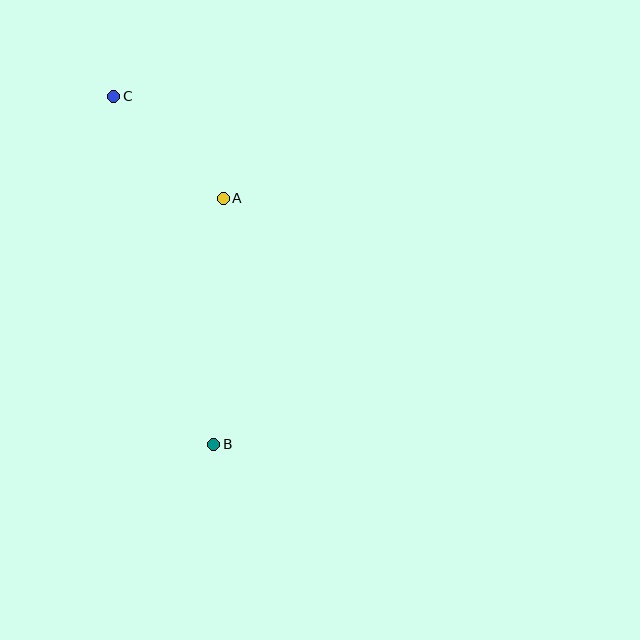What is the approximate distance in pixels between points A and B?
The distance between A and B is approximately 246 pixels.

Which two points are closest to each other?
Points A and C are closest to each other.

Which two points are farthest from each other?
Points B and C are farthest from each other.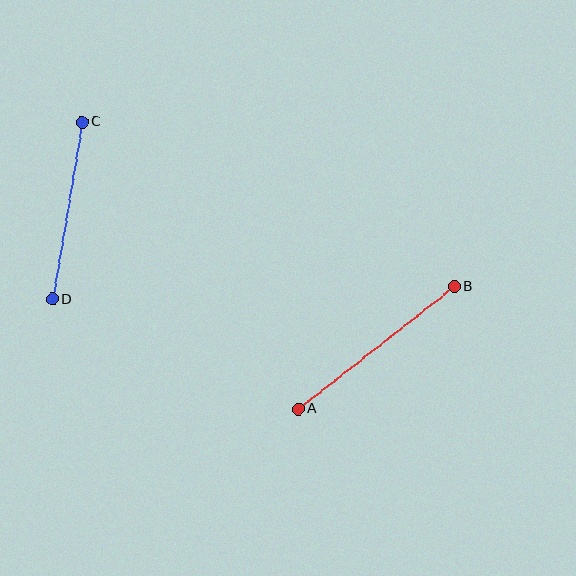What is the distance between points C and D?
The distance is approximately 180 pixels.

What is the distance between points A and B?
The distance is approximately 198 pixels.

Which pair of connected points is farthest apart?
Points A and B are farthest apart.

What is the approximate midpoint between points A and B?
The midpoint is at approximately (376, 348) pixels.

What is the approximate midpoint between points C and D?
The midpoint is at approximately (67, 211) pixels.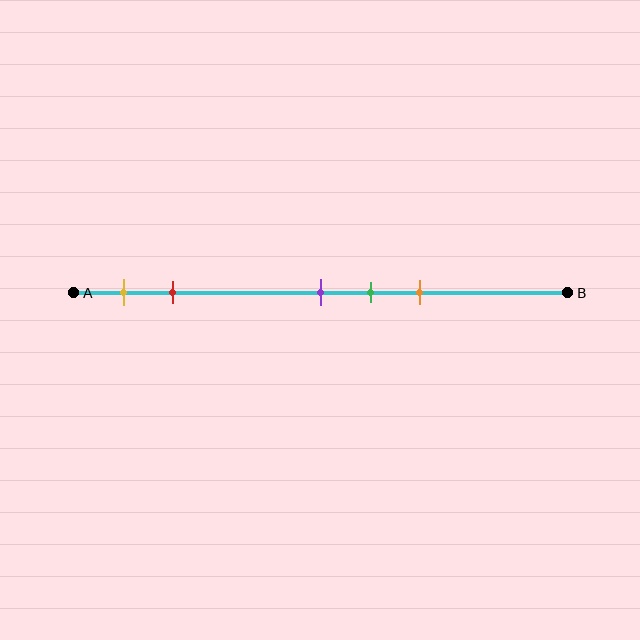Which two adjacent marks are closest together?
The purple and green marks are the closest adjacent pair.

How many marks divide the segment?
There are 5 marks dividing the segment.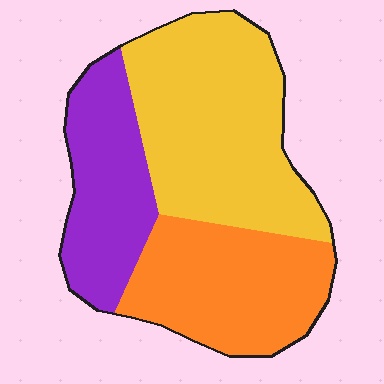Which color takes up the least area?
Purple, at roughly 25%.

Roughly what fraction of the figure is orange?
Orange takes up about one third (1/3) of the figure.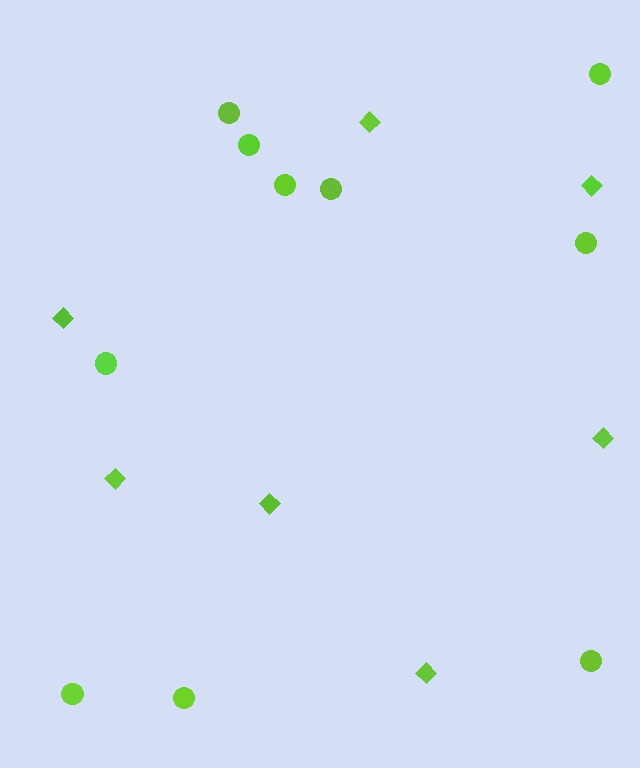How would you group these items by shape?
There are 2 groups: one group of circles (10) and one group of diamonds (7).